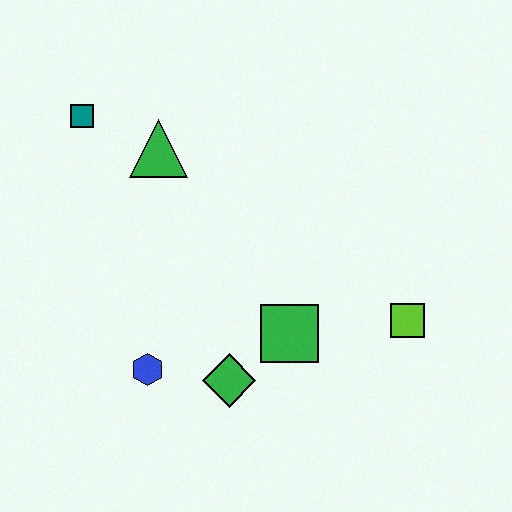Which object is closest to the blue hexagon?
The green diamond is closest to the blue hexagon.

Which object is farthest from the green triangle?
The lime square is farthest from the green triangle.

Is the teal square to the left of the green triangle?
Yes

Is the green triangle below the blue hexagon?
No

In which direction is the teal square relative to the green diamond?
The teal square is above the green diamond.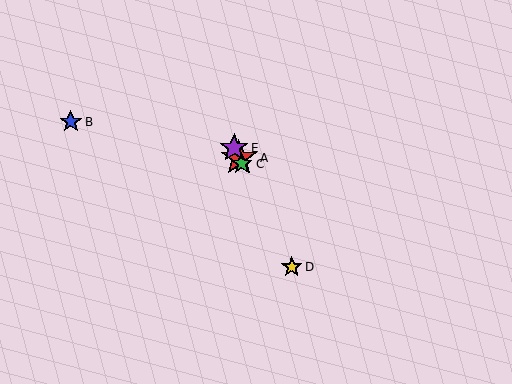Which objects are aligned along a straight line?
Objects A, C, D, E are aligned along a straight line.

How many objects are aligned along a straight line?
4 objects (A, C, D, E) are aligned along a straight line.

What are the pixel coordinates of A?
Object A is at (239, 158).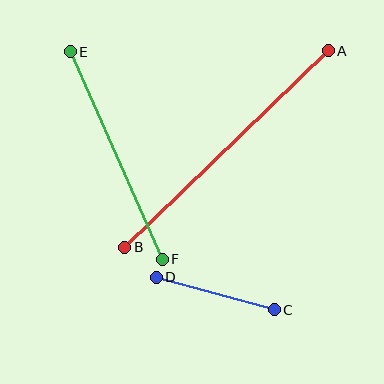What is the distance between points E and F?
The distance is approximately 227 pixels.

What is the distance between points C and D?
The distance is approximately 122 pixels.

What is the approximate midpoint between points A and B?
The midpoint is at approximately (226, 149) pixels.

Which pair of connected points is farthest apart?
Points A and B are farthest apart.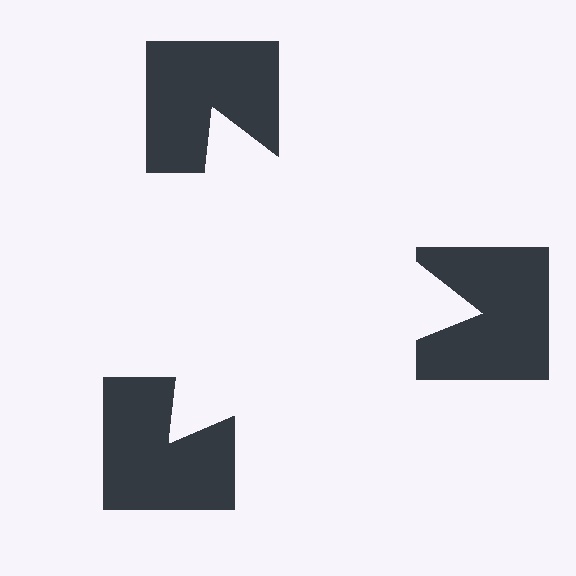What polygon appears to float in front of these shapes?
An illusory triangle — its edges are inferred from the aligned wedge cuts in the notched squares, not physically drawn.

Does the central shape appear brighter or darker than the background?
It typically appears slightly brighter than the background, even though no actual brightness change is drawn.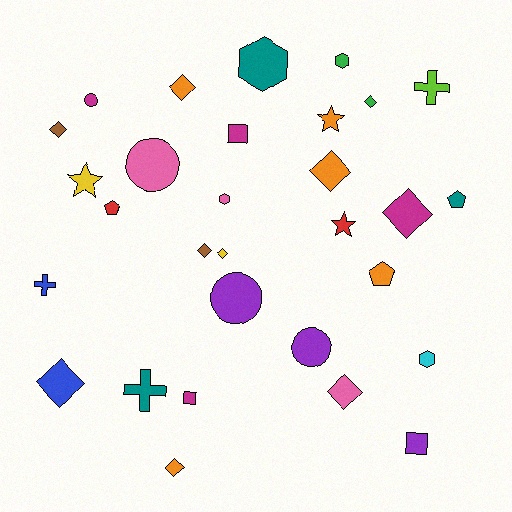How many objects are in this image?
There are 30 objects.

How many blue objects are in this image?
There are 2 blue objects.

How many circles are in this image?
There are 4 circles.